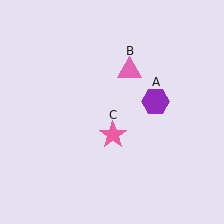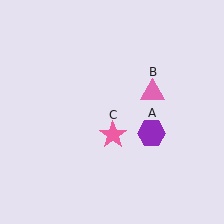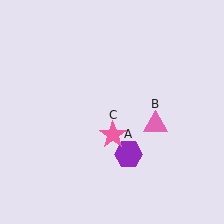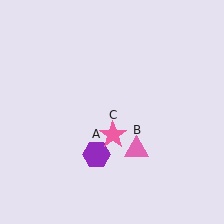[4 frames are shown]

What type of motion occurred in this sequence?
The purple hexagon (object A), pink triangle (object B) rotated clockwise around the center of the scene.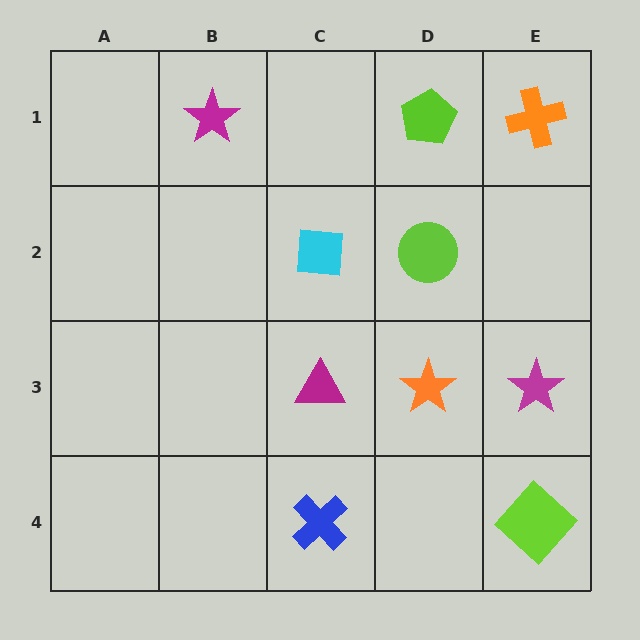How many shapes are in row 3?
3 shapes.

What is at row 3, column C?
A magenta triangle.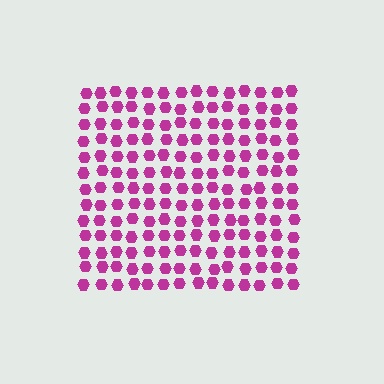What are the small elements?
The small elements are hexagons.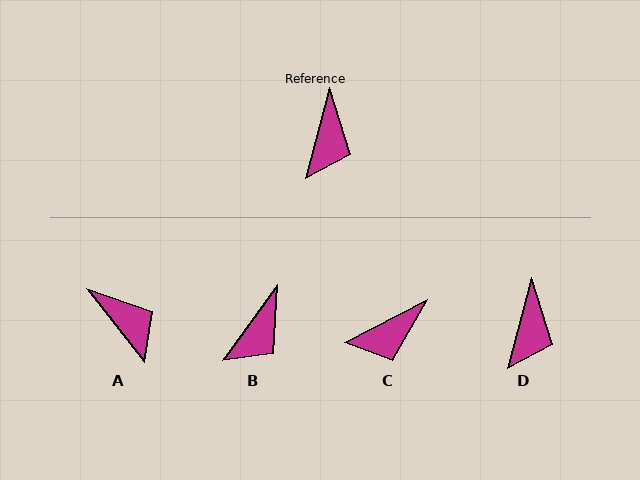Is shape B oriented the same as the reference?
No, it is off by about 20 degrees.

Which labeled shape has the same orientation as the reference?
D.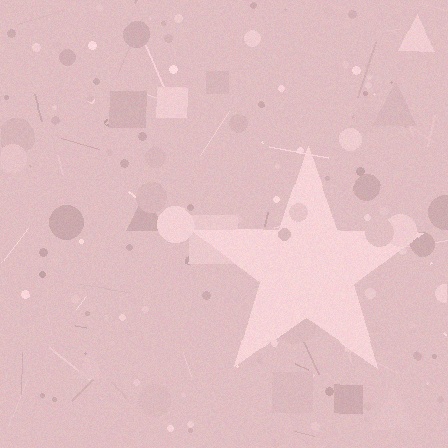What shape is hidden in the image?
A star is hidden in the image.